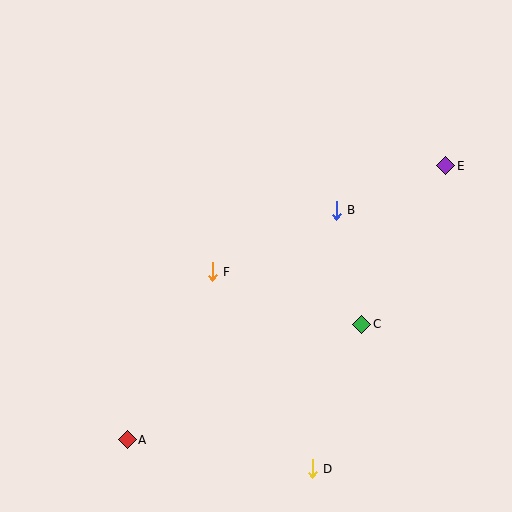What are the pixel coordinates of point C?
Point C is at (362, 324).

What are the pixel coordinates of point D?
Point D is at (312, 469).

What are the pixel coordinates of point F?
Point F is at (212, 272).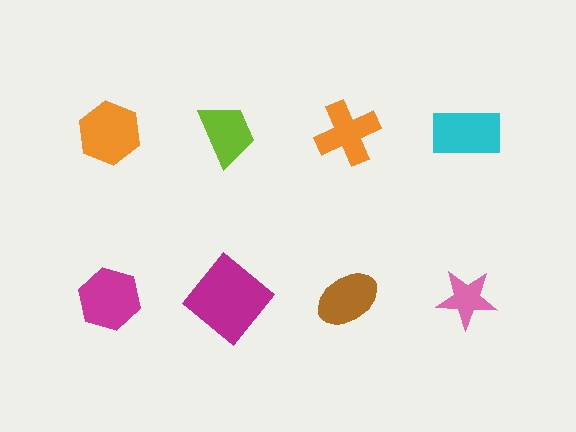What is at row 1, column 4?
A cyan rectangle.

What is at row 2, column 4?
A pink star.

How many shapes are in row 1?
4 shapes.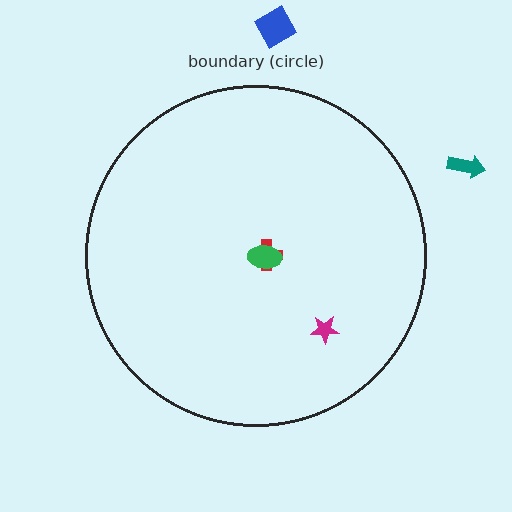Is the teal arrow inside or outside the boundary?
Outside.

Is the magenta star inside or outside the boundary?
Inside.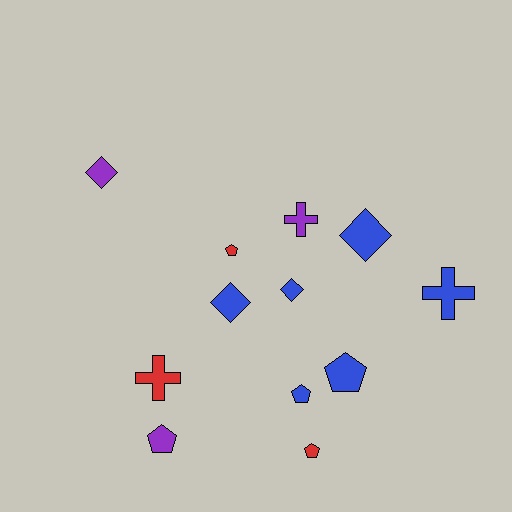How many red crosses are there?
There is 1 red cross.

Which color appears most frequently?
Blue, with 6 objects.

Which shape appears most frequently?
Pentagon, with 5 objects.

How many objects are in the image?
There are 12 objects.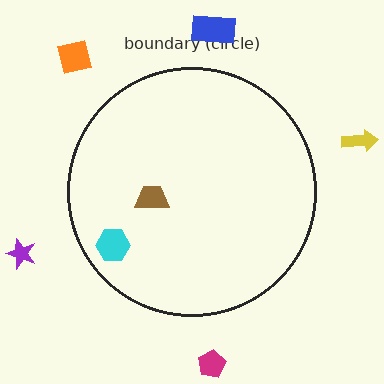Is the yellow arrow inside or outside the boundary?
Outside.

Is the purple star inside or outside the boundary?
Outside.